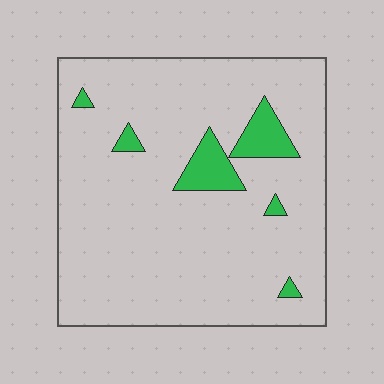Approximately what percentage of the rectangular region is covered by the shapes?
Approximately 10%.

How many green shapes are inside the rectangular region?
6.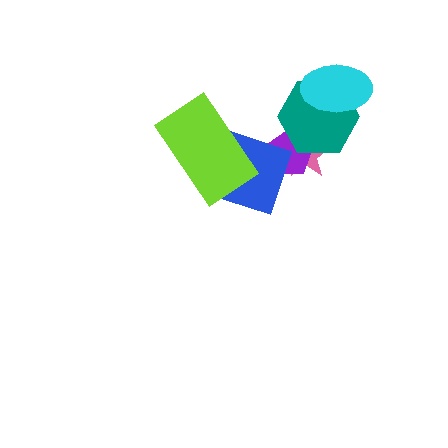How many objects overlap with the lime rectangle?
1 object overlaps with the lime rectangle.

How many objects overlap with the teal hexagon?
3 objects overlap with the teal hexagon.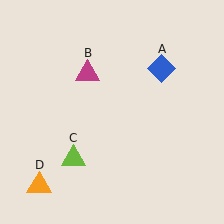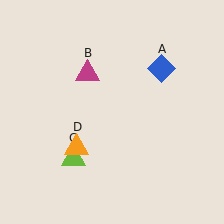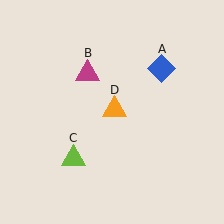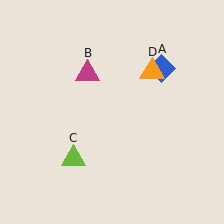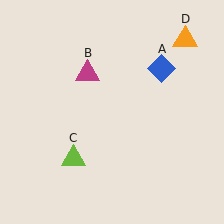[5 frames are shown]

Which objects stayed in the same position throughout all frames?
Blue diamond (object A) and magenta triangle (object B) and lime triangle (object C) remained stationary.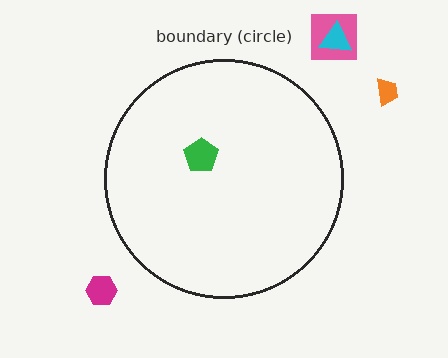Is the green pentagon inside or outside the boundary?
Inside.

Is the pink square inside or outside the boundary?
Outside.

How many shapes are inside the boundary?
1 inside, 4 outside.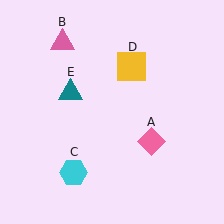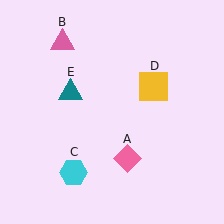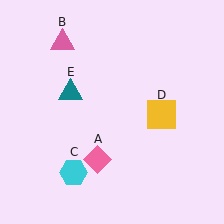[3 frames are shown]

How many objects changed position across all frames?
2 objects changed position: pink diamond (object A), yellow square (object D).